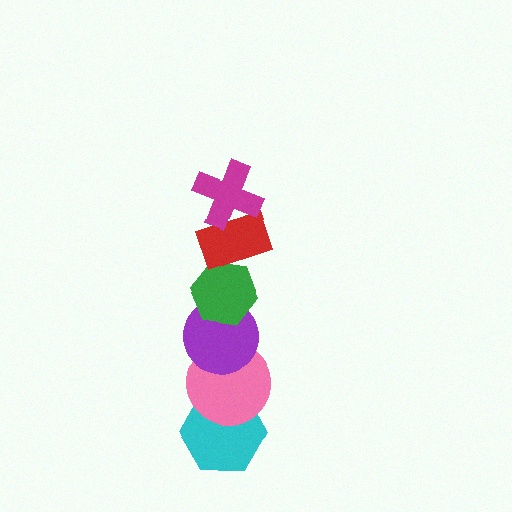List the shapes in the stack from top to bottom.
From top to bottom: the magenta cross, the red rectangle, the green hexagon, the purple circle, the pink circle, the cyan hexagon.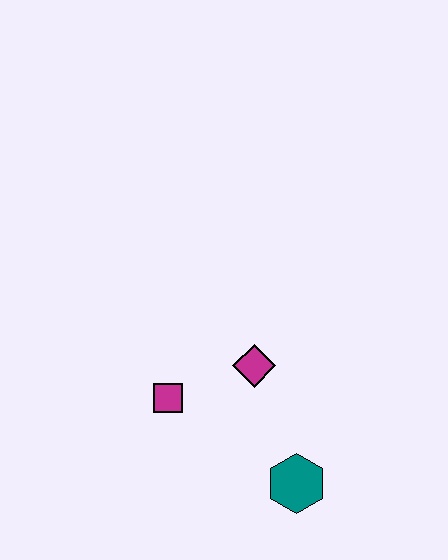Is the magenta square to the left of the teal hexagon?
Yes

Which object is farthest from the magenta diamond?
The teal hexagon is farthest from the magenta diamond.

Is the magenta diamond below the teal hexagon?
No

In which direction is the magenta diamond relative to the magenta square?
The magenta diamond is to the right of the magenta square.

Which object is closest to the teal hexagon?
The magenta diamond is closest to the teal hexagon.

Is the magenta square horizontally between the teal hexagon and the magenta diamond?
No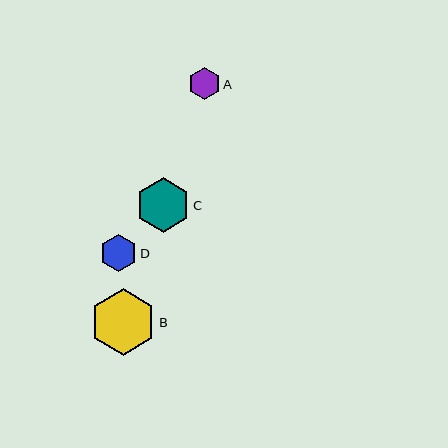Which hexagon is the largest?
Hexagon B is the largest with a size of approximately 67 pixels.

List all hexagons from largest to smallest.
From largest to smallest: B, C, D, A.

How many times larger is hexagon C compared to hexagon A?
Hexagon C is approximately 1.7 times the size of hexagon A.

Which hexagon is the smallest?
Hexagon A is the smallest with a size of approximately 32 pixels.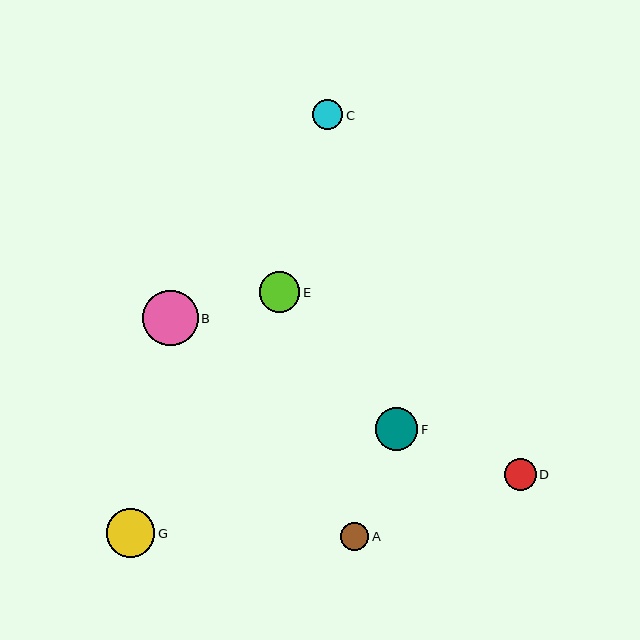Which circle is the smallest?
Circle A is the smallest with a size of approximately 28 pixels.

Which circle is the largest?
Circle B is the largest with a size of approximately 55 pixels.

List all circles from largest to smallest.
From largest to smallest: B, G, F, E, D, C, A.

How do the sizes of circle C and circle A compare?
Circle C and circle A are approximately the same size.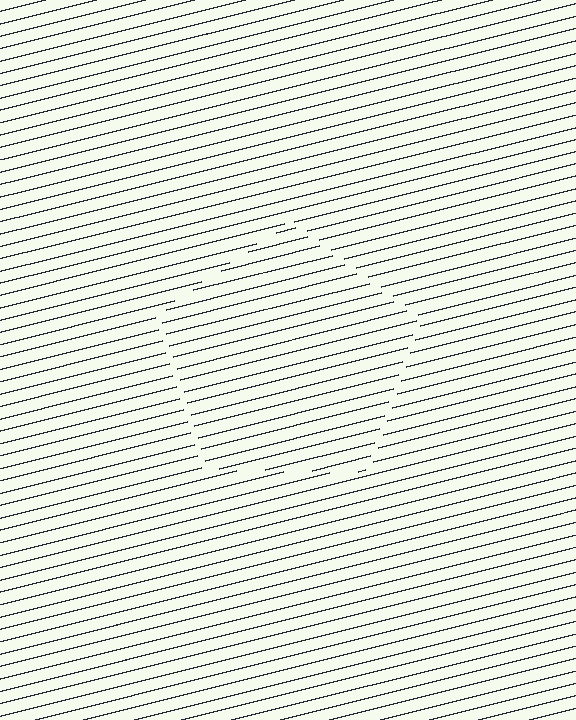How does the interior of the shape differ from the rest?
The interior of the shape contains the same grating, shifted by half a period — the contour is defined by the phase discontinuity where line-ends from the inner and outer gratings abut.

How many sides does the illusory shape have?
5 sides — the line-ends trace a pentagon.